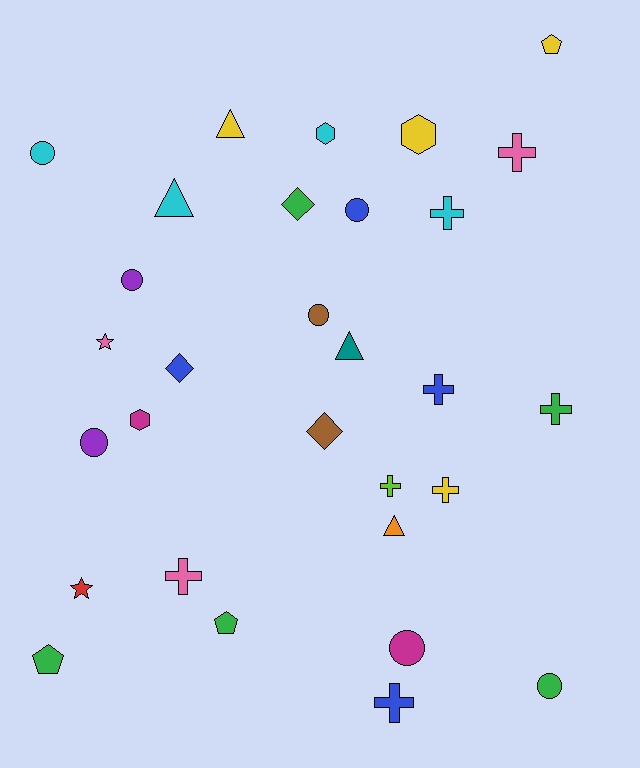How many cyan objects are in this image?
There are 4 cyan objects.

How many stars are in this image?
There are 2 stars.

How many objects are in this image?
There are 30 objects.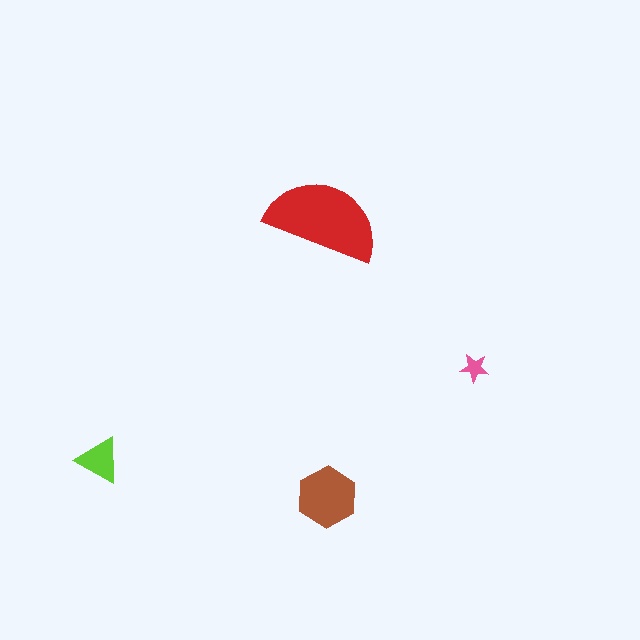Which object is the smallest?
The pink star.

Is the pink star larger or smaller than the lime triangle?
Smaller.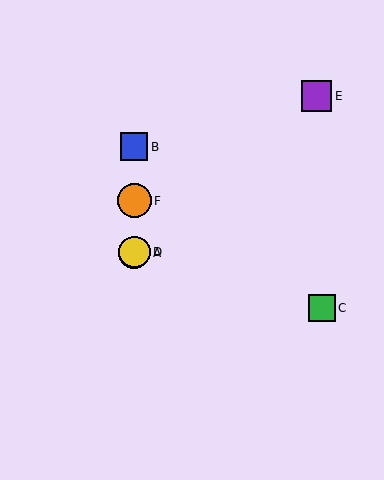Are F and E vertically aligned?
No, F is at x≈134 and E is at x≈317.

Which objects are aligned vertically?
Objects A, B, D, F are aligned vertically.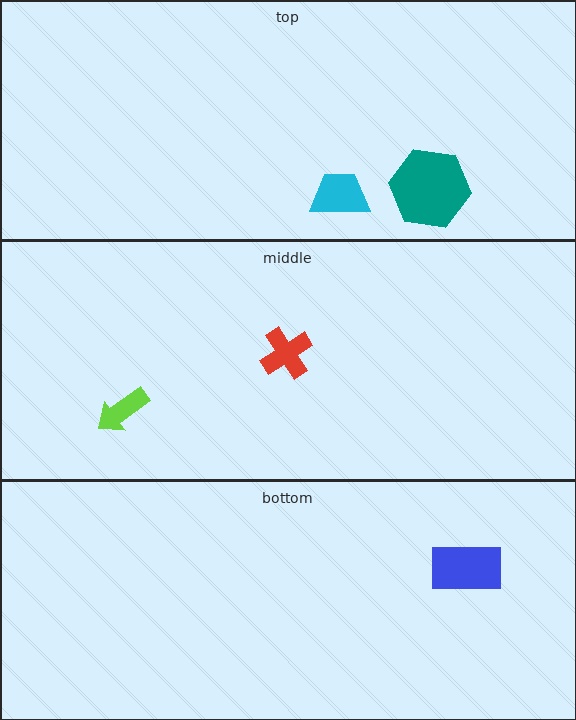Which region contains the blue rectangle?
The bottom region.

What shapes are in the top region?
The cyan trapezoid, the teal hexagon.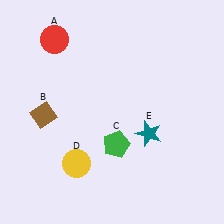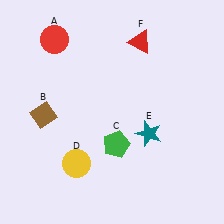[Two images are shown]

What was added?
A red triangle (F) was added in Image 2.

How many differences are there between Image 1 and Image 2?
There is 1 difference between the two images.